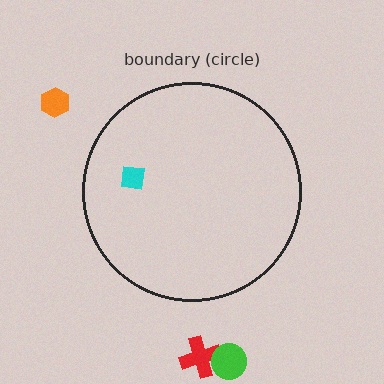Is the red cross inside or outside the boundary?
Outside.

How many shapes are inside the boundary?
1 inside, 3 outside.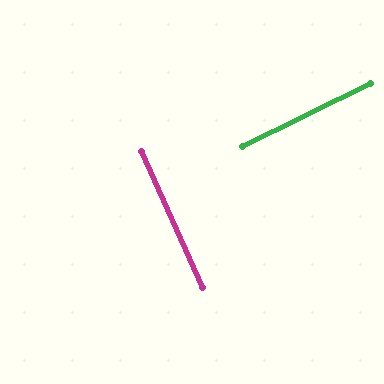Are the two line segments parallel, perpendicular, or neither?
Perpendicular — they meet at approximately 88°.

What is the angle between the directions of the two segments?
Approximately 88 degrees.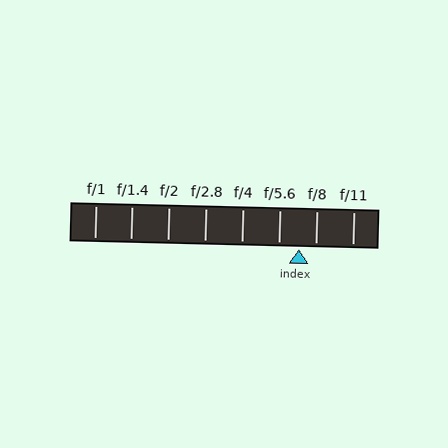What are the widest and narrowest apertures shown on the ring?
The widest aperture shown is f/1 and the narrowest is f/11.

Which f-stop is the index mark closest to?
The index mark is closest to f/8.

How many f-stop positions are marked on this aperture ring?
There are 8 f-stop positions marked.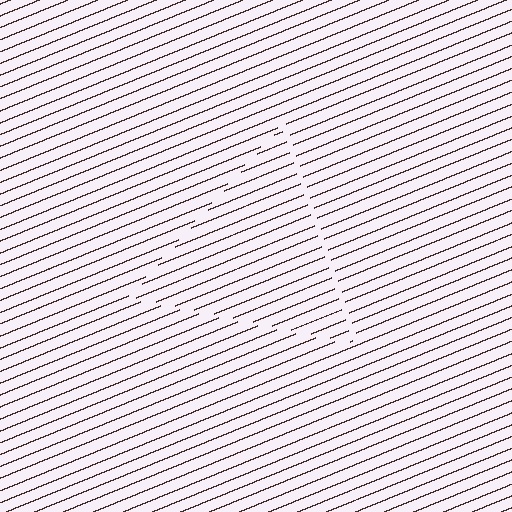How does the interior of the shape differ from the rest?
The interior of the shape contains the same grating, shifted by half a period — the contour is defined by the phase discontinuity where line-ends from the inner and outer gratings abut.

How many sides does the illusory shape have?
3 sides — the line-ends trace a triangle.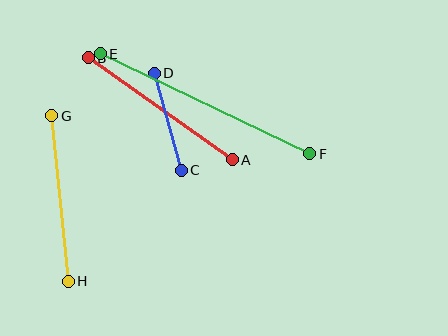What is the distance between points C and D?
The distance is approximately 101 pixels.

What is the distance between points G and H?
The distance is approximately 166 pixels.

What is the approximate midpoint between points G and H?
The midpoint is at approximately (60, 199) pixels.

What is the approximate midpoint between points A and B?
The midpoint is at approximately (160, 109) pixels.